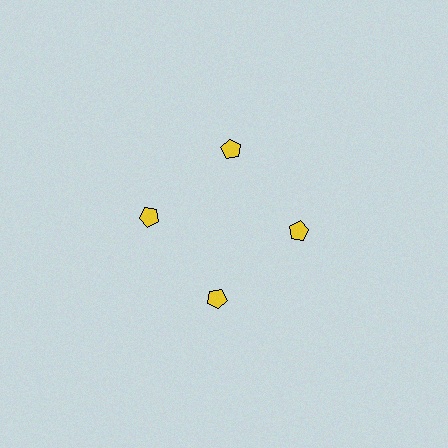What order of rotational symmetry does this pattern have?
This pattern has 4-fold rotational symmetry.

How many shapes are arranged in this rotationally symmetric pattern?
There are 4 shapes, arranged in 4 groups of 1.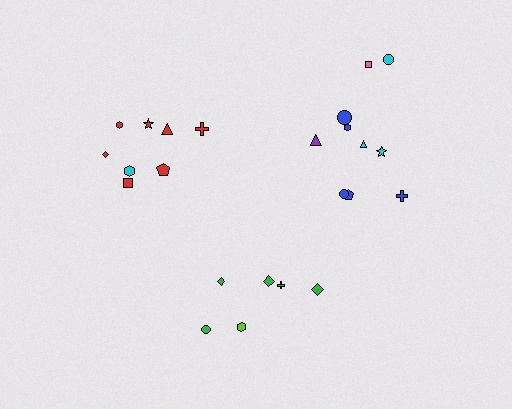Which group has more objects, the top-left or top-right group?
The top-right group.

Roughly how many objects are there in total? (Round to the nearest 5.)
Roughly 25 objects in total.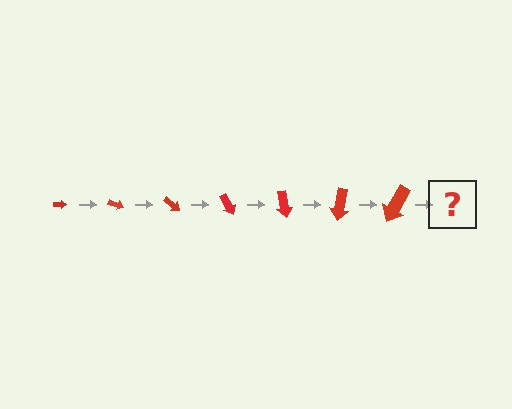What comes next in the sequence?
The next element should be an arrow, larger than the previous one and rotated 140 degrees from the start.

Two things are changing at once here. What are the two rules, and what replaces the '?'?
The two rules are that the arrow grows larger each step and it rotates 20 degrees each step. The '?' should be an arrow, larger than the previous one and rotated 140 degrees from the start.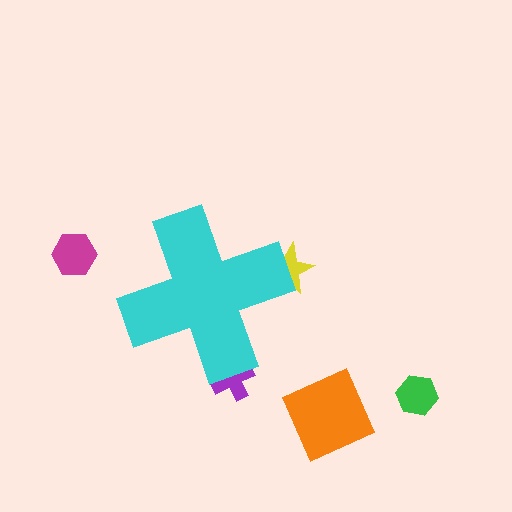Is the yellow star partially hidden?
Yes, the yellow star is partially hidden behind the cyan cross.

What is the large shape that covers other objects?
A cyan cross.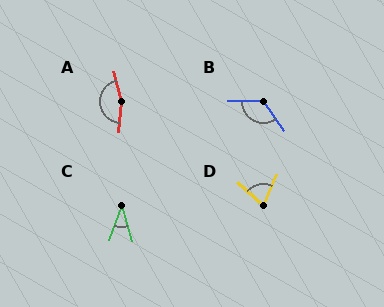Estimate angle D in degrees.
Approximately 73 degrees.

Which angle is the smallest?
C, at approximately 36 degrees.